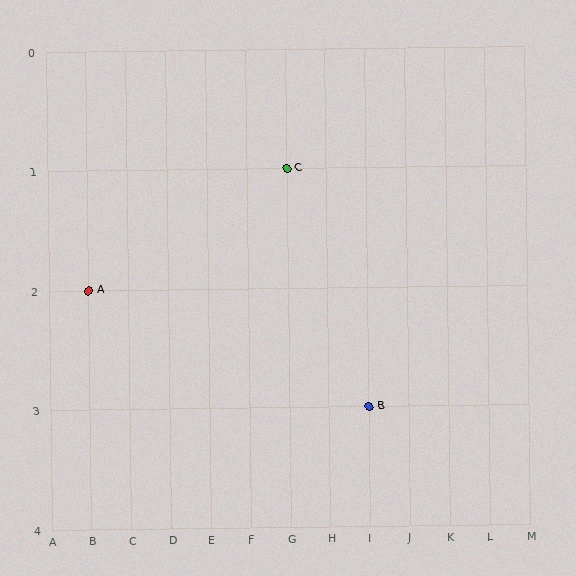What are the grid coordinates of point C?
Point C is at grid coordinates (G, 1).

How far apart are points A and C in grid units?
Points A and C are 5 columns and 1 row apart (about 5.1 grid units diagonally).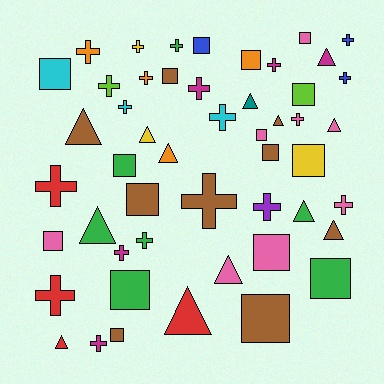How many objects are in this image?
There are 50 objects.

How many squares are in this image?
There are 17 squares.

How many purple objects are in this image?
There is 1 purple object.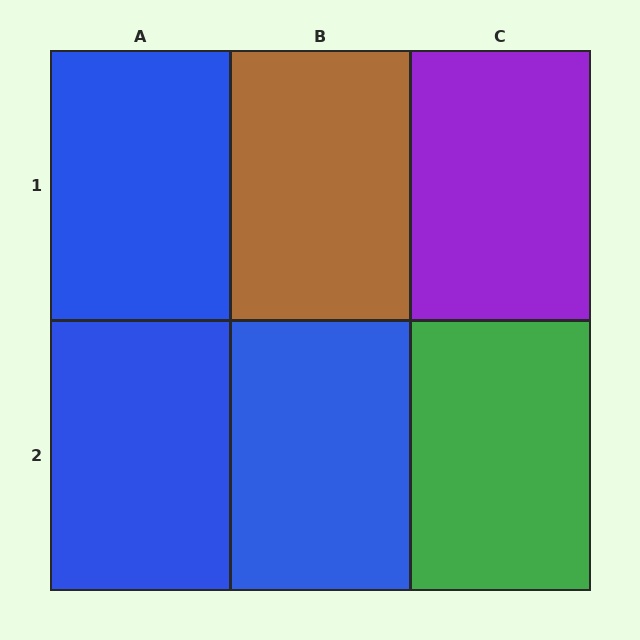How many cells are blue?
3 cells are blue.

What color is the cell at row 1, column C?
Purple.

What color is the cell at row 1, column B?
Brown.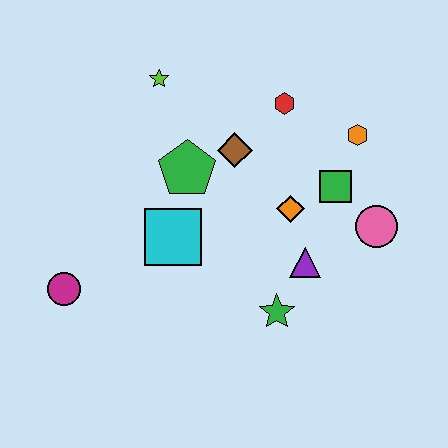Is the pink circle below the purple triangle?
No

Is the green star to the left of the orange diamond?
Yes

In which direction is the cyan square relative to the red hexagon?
The cyan square is below the red hexagon.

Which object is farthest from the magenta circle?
The orange hexagon is farthest from the magenta circle.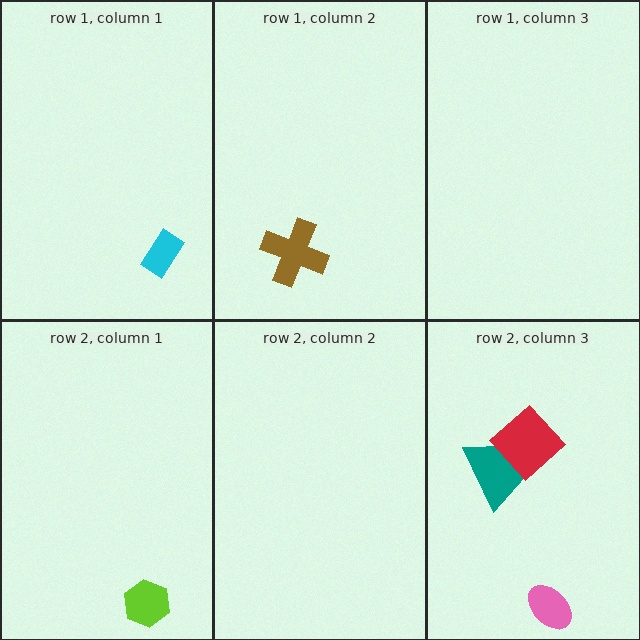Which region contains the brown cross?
The row 1, column 2 region.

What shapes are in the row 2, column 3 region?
The teal trapezoid, the red diamond, the pink ellipse.